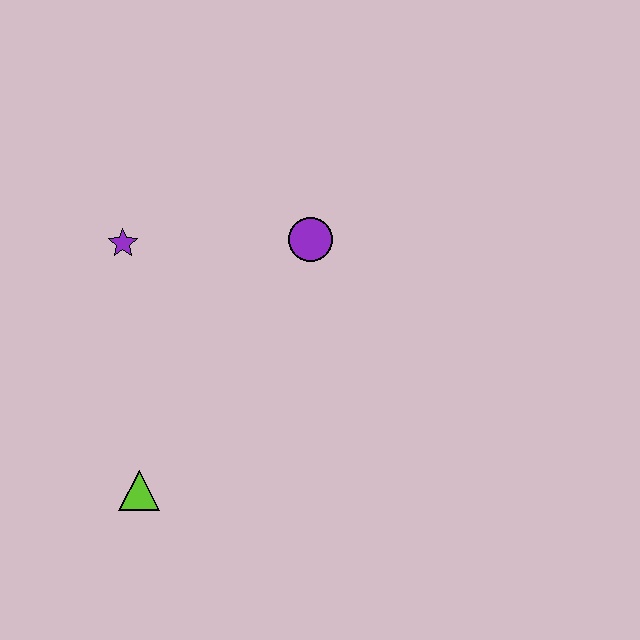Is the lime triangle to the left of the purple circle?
Yes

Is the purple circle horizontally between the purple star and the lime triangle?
No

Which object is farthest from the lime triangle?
The purple circle is farthest from the lime triangle.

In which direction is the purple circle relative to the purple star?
The purple circle is to the right of the purple star.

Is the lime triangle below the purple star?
Yes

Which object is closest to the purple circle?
The purple star is closest to the purple circle.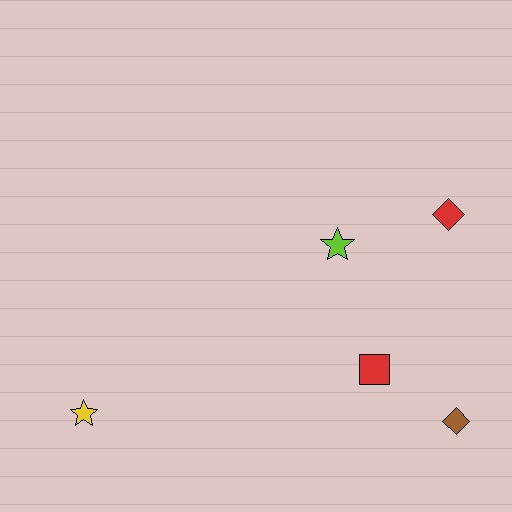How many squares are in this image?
There is 1 square.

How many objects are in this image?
There are 5 objects.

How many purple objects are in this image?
There are no purple objects.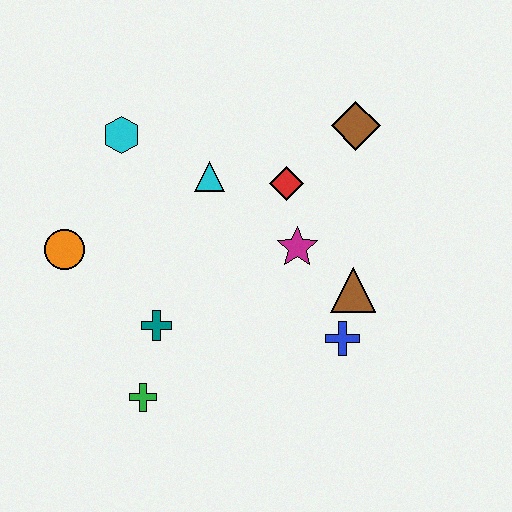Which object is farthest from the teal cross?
The brown diamond is farthest from the teal cross.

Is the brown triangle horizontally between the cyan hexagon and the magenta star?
No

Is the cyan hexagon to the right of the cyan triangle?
No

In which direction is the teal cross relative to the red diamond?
The teal cross is below the red diamond.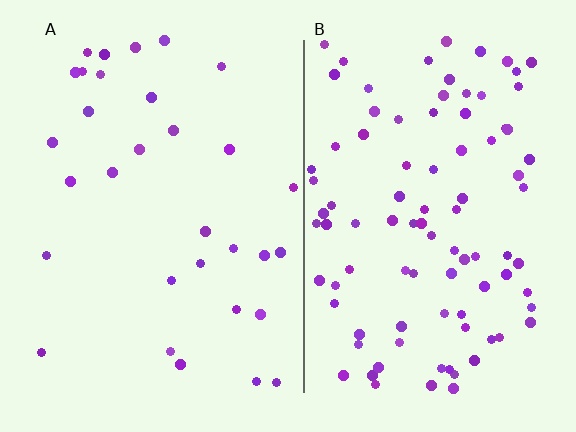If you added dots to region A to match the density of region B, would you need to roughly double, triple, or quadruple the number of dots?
Approximately triple.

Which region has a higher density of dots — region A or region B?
B (the right).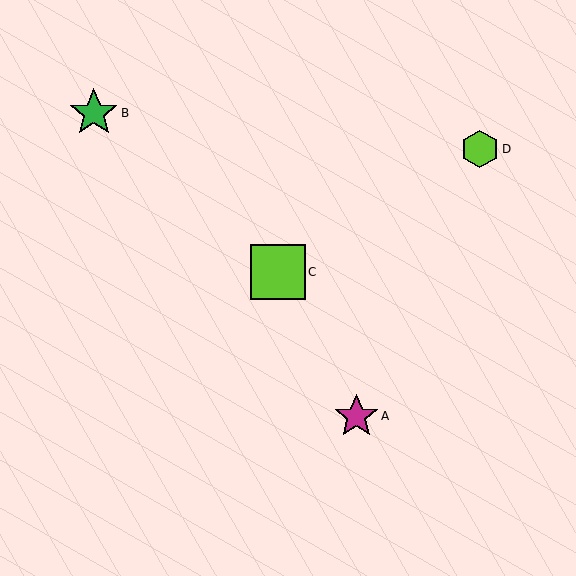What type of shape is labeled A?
Shape A is a magenta star.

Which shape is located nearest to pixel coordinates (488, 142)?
The lime hexagon (labeled D) at (480, 149) is nearest to that location.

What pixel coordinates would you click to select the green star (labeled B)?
Click at (94, 113) to select the green star B.